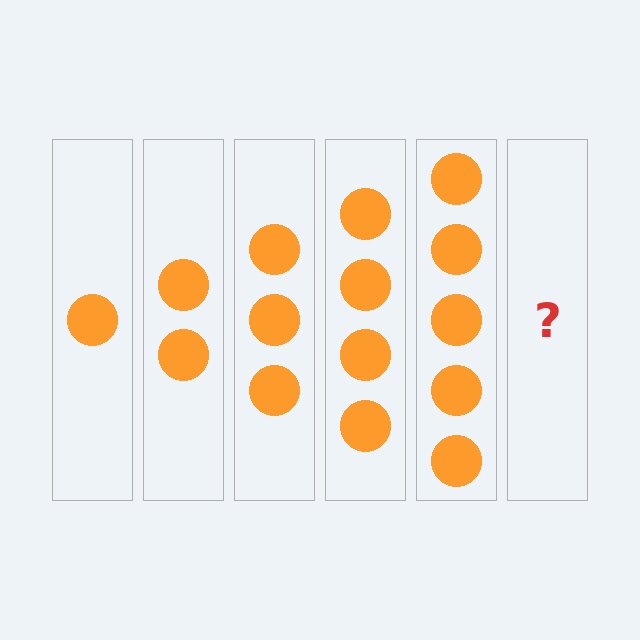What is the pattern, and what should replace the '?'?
The pattern is that each step adds one more circle. The '?' should be 6 circles.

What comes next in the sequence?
The next element should be 6 circles.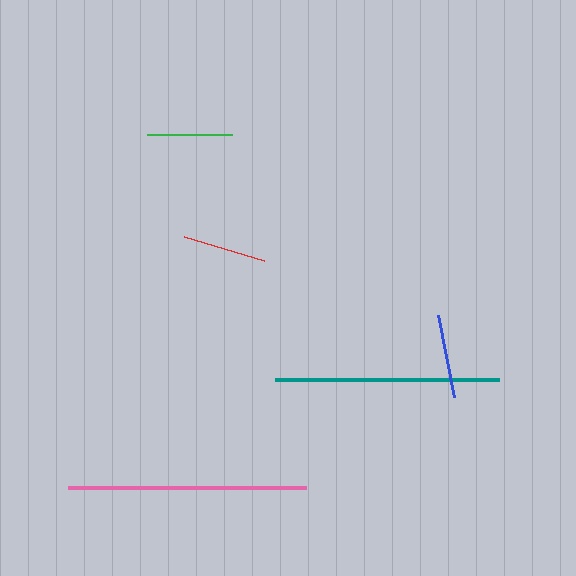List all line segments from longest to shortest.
From longest to shortest: pink, teal, green, blue, red.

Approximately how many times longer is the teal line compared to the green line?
The teal line is approximately 2.6 times the length of the green line.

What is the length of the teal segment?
The teal segment is approximately 224 pixels long.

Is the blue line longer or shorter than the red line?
The blue line is longer than the red line.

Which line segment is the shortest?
The red line is the shortest at approximately 83 pixels.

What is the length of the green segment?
The green segment is approximately 85 pixels long.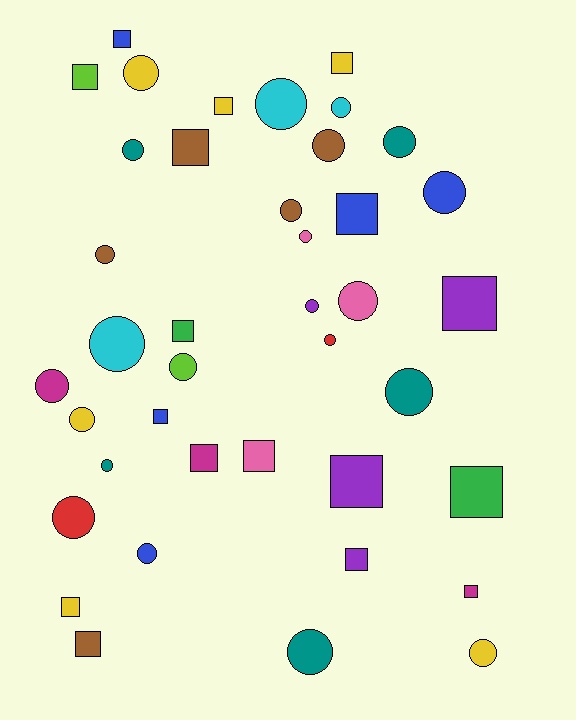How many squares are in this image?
There are 17 squares.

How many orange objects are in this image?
There are no orange objects.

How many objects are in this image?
There are 40 objects.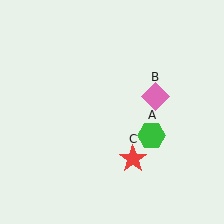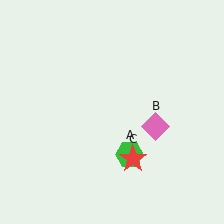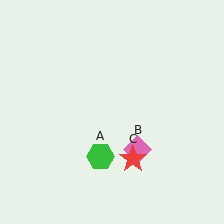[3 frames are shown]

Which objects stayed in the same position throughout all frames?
Red star (object C) remained stationary.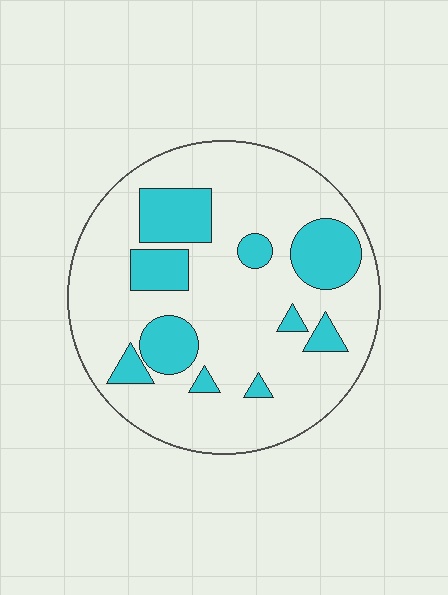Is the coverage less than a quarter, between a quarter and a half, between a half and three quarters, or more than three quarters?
Less than a quarter.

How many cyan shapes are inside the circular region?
10.